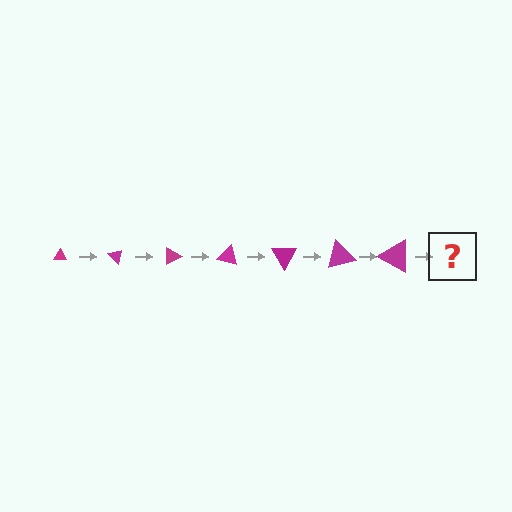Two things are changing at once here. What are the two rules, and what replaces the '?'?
The two rules are that the triangle grows larger each step and it rotates 45 degrees each step. The '?' should be a triangle, larger than the previous one and rotated 315 degrees from the start.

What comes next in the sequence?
The next element should be a triangle, larger than the previous one and rotated 315 degrees from the start.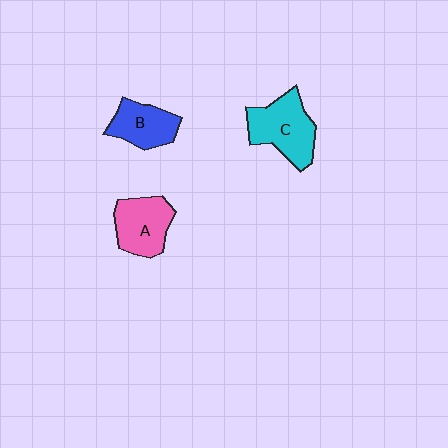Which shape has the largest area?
Shape C (cyan).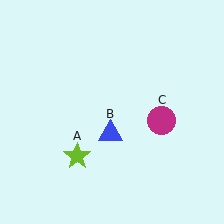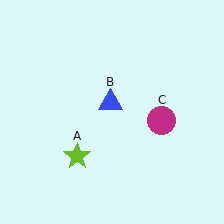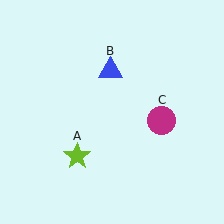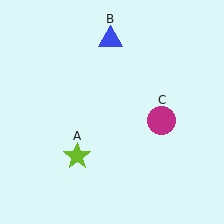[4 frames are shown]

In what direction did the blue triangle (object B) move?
The blue triangle (object B) moved up.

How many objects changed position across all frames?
1 object changed position: blue triangle (object B).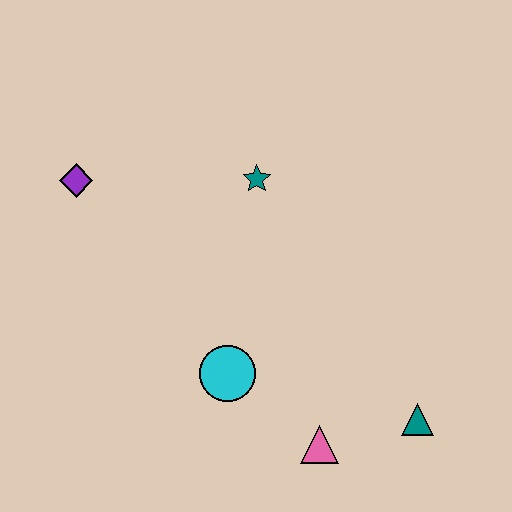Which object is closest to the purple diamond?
The teal star is closest to the purple diamond.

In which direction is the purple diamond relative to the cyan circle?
The purple diamond is above the cyan circle.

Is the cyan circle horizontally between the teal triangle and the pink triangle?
No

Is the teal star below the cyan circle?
No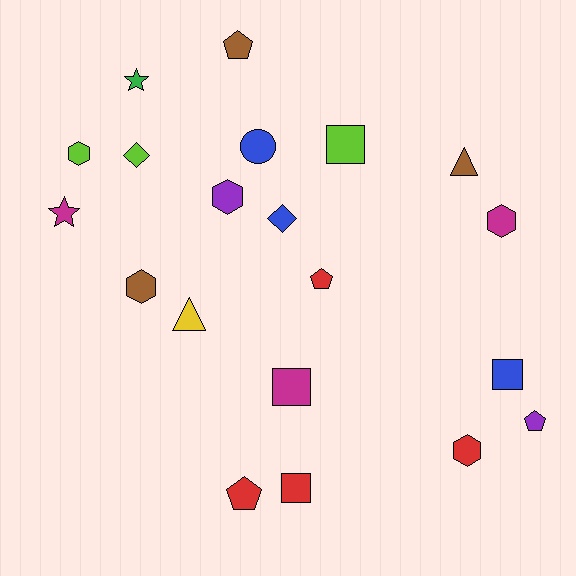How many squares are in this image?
There are 4 squares.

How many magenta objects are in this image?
There are 3 magenta objects.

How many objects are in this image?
There are 20 objects.